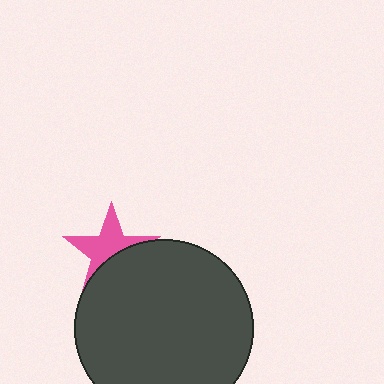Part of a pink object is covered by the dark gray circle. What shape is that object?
It is a star.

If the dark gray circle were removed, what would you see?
You would see the complete pink star.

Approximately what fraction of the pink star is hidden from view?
Roughly 41% of the pink star is hidden behind the dark gray circle.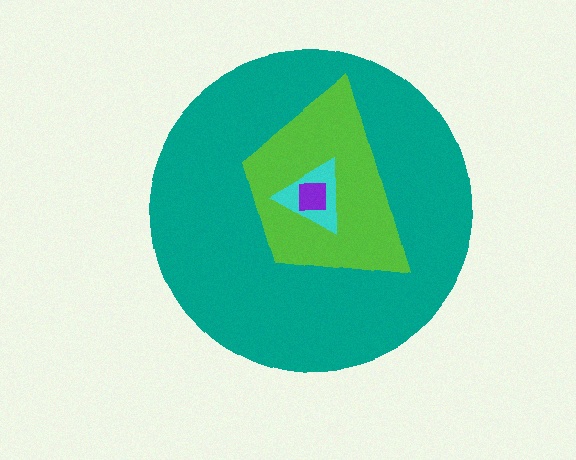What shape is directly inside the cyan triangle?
The purple square.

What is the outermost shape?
The teal circle.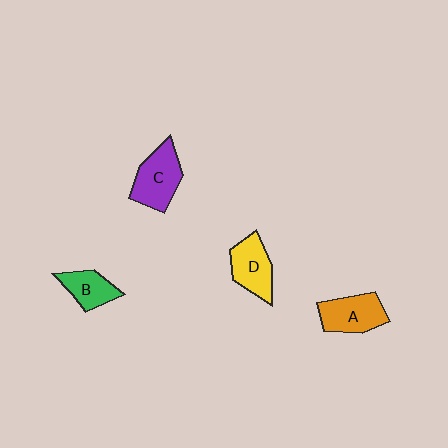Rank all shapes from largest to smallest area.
From largest to smallest: C (purple), A (orange), D (yellow), B (green).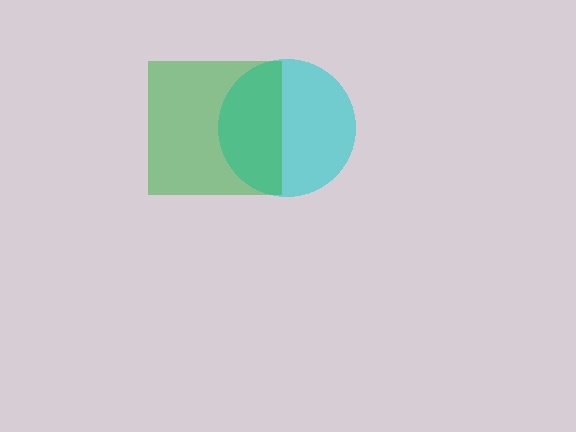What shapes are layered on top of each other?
The layered shapes are: a cyan circle, a green square.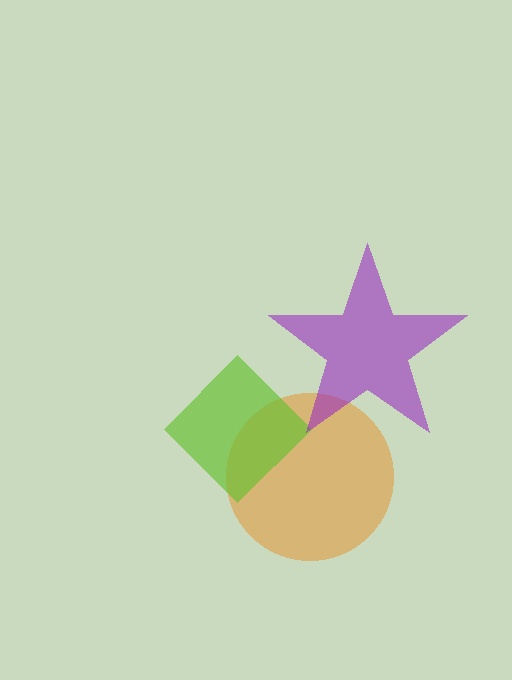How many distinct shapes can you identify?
There are 3 distinct shapes: an orange circle, a lime diamond, a purple star.